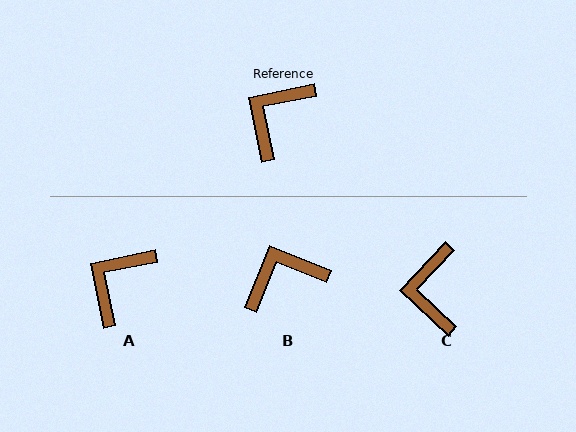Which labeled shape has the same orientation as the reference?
A.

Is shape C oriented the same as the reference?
No, it is off by about 35 degrees.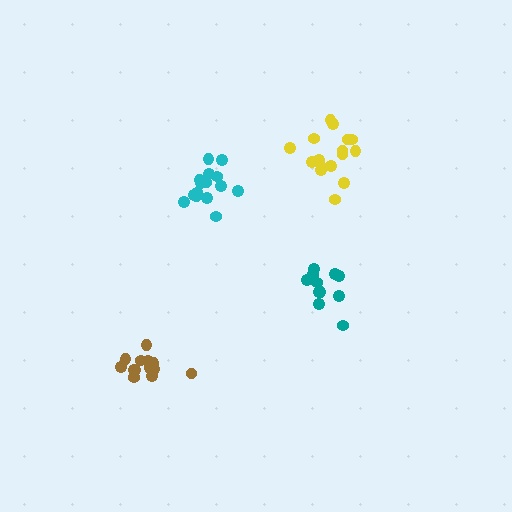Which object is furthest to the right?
The yellow cluster is rightmost.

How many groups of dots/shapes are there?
There are 4 groups.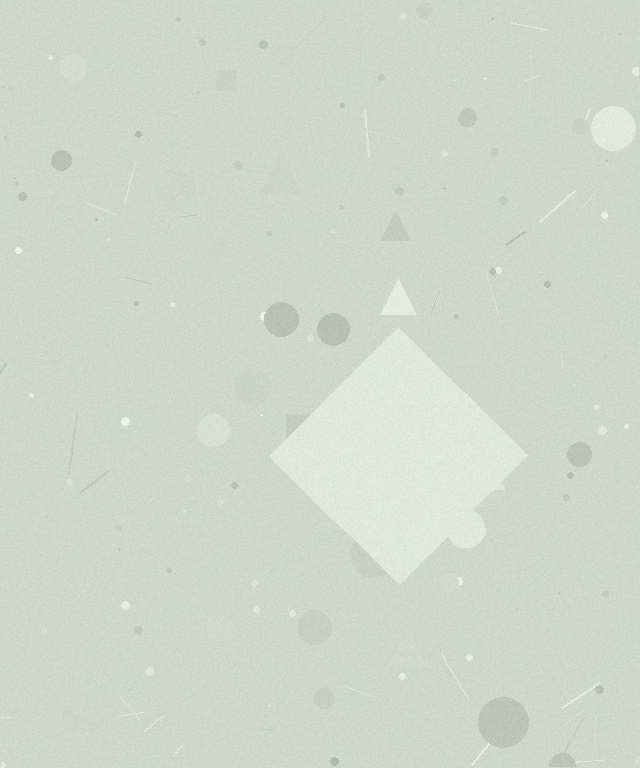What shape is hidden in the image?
A diamond is hidden in the image.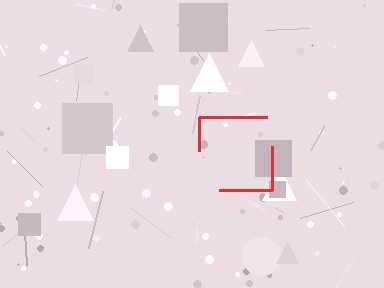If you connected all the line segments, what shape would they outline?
They would outline a square.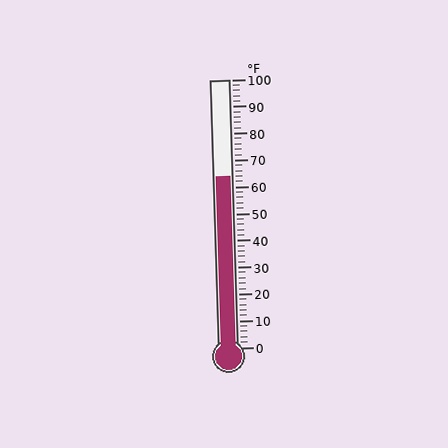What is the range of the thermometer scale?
The thermometer scale ranges from 0°F to 100°F.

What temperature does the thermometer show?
The thermometer shows approximately 64°F.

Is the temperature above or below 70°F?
The temperature is below 70°F.